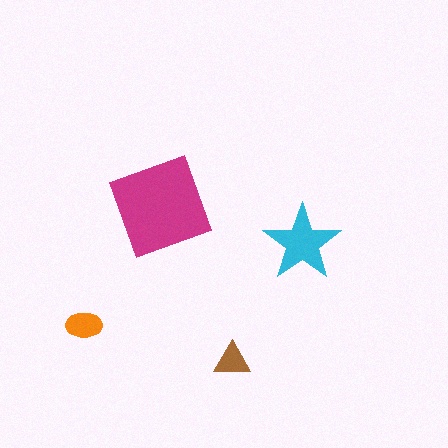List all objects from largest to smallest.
The magenta square, the cyan star, the orange ellipse, the brown triangle.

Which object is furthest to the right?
The cyan star is rightmost.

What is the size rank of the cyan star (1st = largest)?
2nd.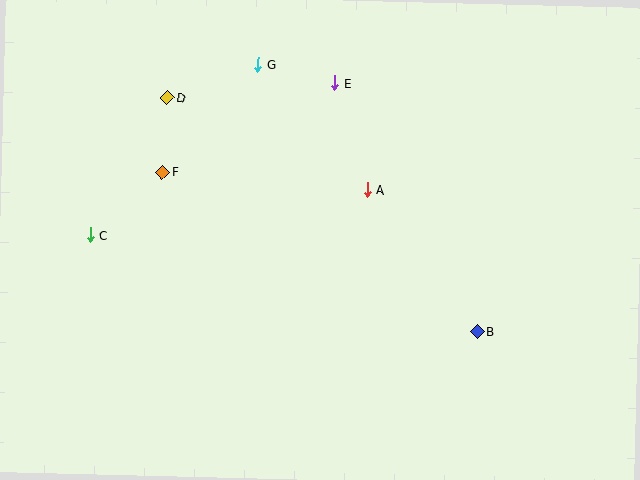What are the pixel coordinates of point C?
Point C is at (90, 235).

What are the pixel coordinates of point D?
Point D is at (167, 98).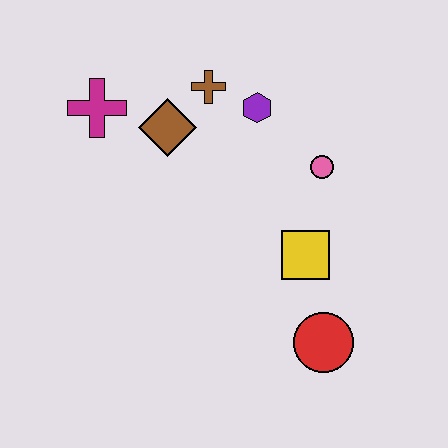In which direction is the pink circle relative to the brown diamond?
The pink circle is to the right of the brown diamond.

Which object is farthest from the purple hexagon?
The red circle is farthest from the purple hexagon.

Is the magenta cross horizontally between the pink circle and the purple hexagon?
No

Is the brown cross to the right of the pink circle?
No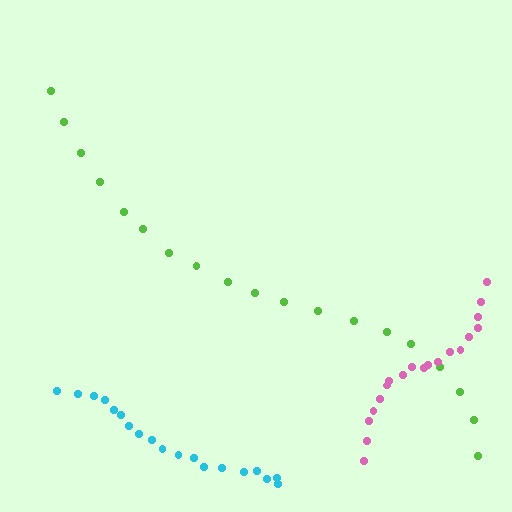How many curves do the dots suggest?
There are 3 distinct paths.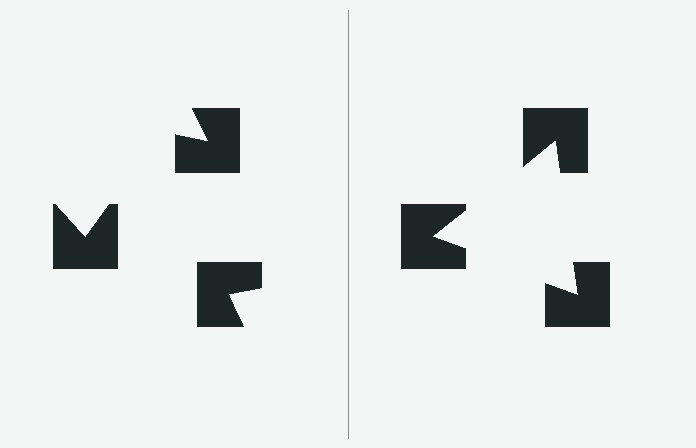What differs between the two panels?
The notched squares are positioned identically on both sides; only the wedge orientations differ. On the right they align to a triangle; on the left they are misaligned.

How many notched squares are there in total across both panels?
6 — 3 on each side.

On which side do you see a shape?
An illusory triangle appears on the right side. On the left side the wedge cuts are rotated, so no coherent shape forms.